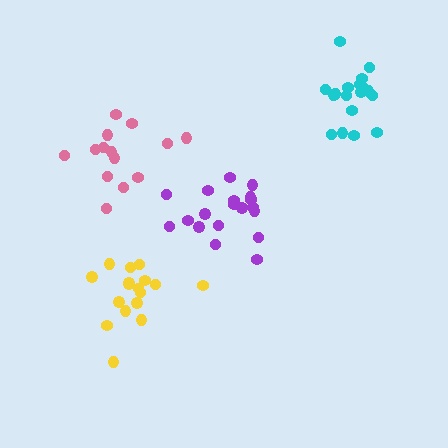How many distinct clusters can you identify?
There are 4 distinct clusters.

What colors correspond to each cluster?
The clusters are colored: purple, cyan, yellow, pink.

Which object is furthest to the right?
The cyan cluster is rightmost.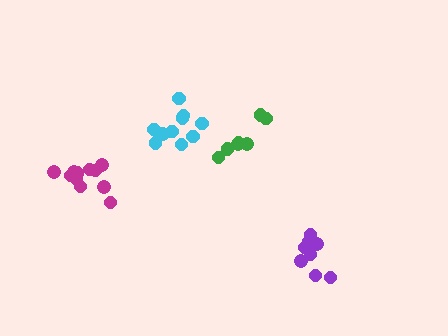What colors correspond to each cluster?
The clusters are colored: cyan, purple, green, magenta.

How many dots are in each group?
Group 1: 10 dots, Group 2: 9 dots, Group 3: 7 dots, Group 4: 11 dots (37 total).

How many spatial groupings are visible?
There are 4 spatial groupings.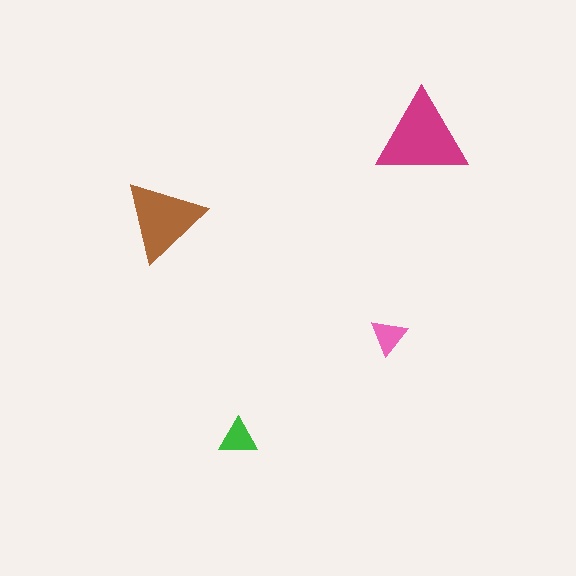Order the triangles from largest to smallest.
the magenta one, the brown one, the green one, the pink one.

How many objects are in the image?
There are 4 objects in the image.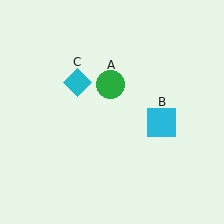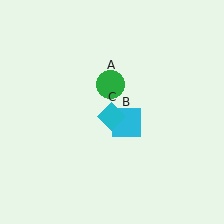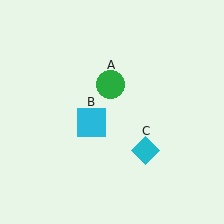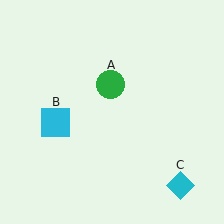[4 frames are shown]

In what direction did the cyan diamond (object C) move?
The cyan diamond (object C) moved down and to the right.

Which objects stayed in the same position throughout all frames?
Green circle (object A) remained stationary.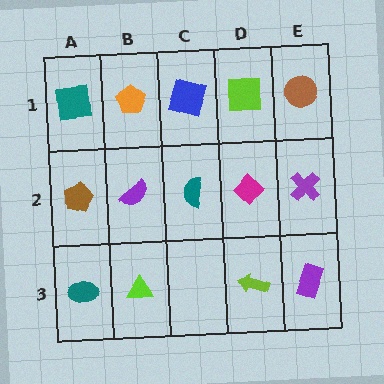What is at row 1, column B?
An orange pentagon.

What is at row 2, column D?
A magenta diamond.